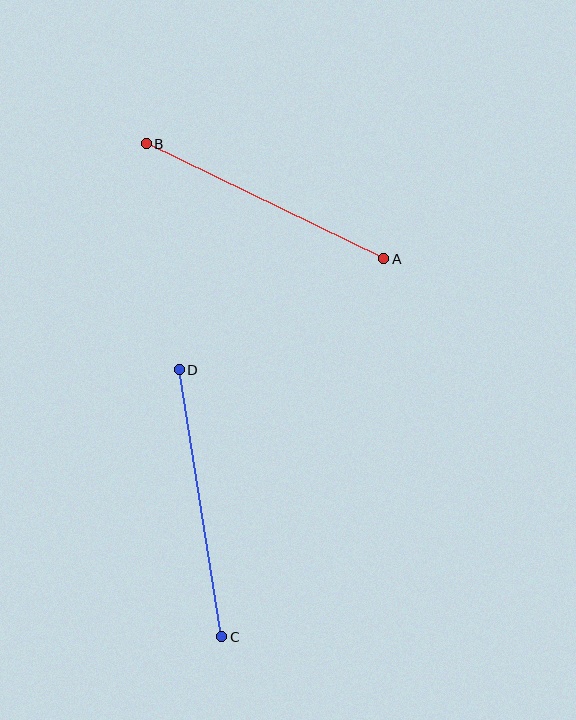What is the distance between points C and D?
The distance is approximately 270 pixels.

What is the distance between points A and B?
The distance is approximately 264 pixels.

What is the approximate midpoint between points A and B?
The midpoint is at approximately (265, 201) pixels.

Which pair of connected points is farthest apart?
Points C and D are farthest apart.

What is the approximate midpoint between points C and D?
The midpoint is at approximately (201, 503) pixels.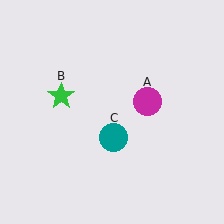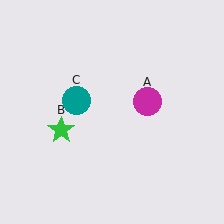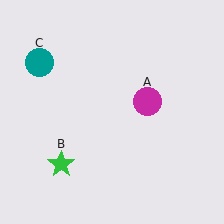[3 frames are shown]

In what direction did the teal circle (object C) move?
The teal circle (object C) moved up and to the left.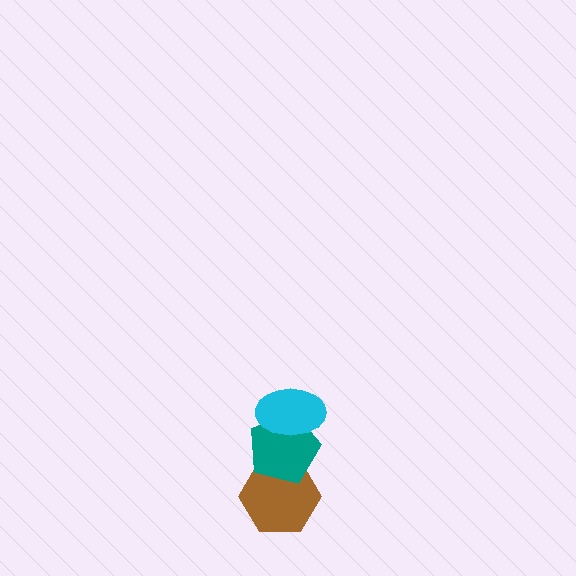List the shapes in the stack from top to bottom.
From top to bottom: the cyan ellipse, the teal pentagon, the brown hexagon.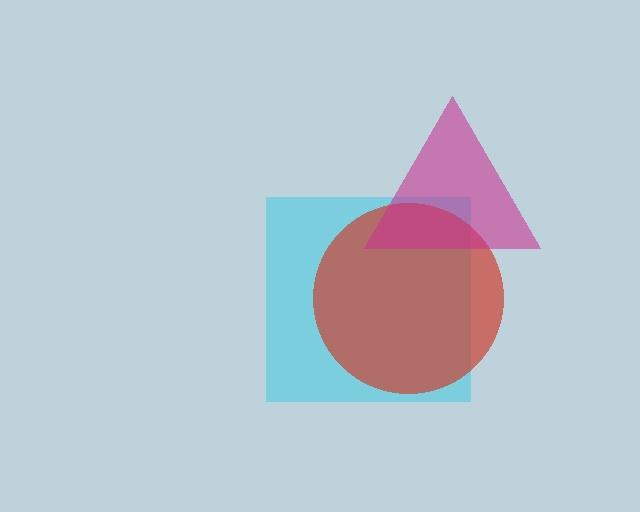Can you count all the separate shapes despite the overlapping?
Yes, there are 3 separate shapes.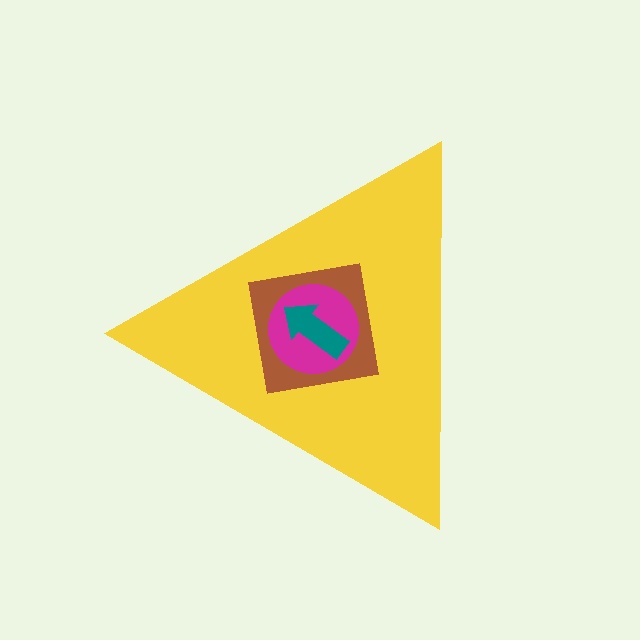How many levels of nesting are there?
4.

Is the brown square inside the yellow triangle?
Yes.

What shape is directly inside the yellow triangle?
The brown square.